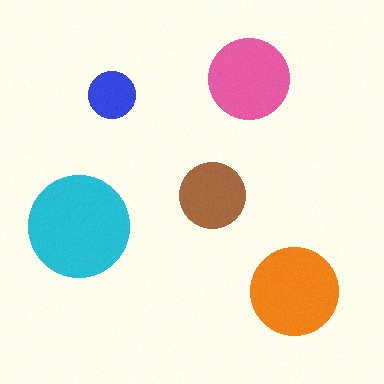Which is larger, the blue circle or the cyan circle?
The cyan one.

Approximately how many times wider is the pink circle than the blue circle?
About 1.5 times wider.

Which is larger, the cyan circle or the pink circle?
The cyan one.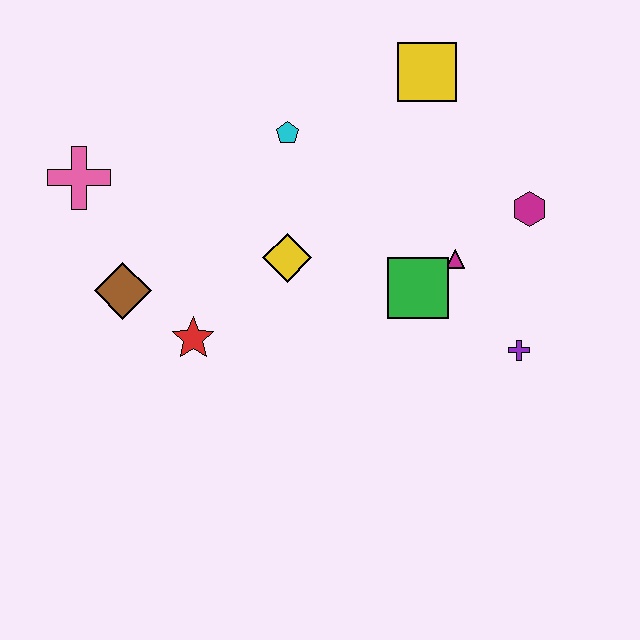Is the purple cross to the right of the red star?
Yes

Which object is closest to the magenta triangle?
The green square is closest to the magenta triangle.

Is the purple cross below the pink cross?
Yes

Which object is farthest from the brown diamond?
The magenta hexagon is farthest from the brown diamond.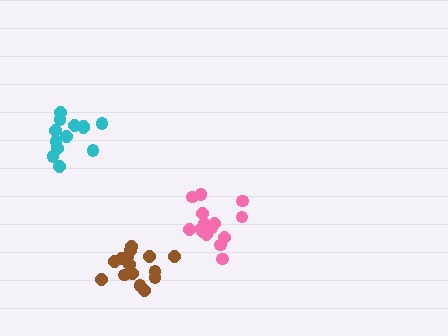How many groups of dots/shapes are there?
There are 3 groups.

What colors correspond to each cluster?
The clusters are colored: brown, cyan, pink.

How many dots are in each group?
Group 1: 15 dots, Group 2: 13 dots, Group 3: 17 dots (45 total).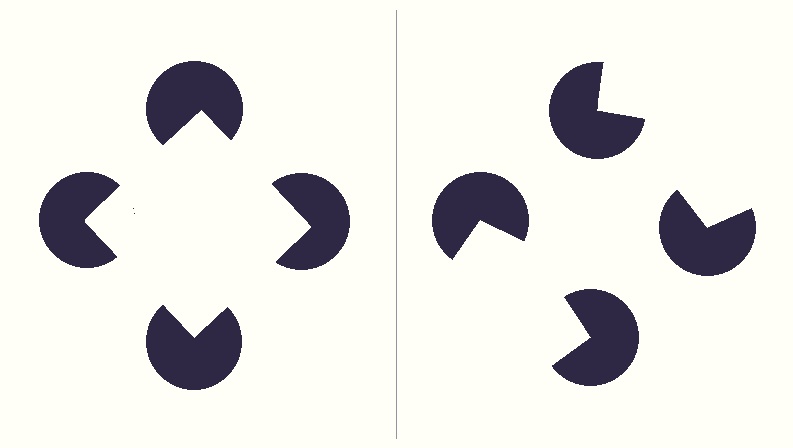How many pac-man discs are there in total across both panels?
8 — 4 on each side.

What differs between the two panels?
The pac-man discs are positioned identically on both sides; only the wedge orientations differ. On the left they align to a square; on the right they are misaligned.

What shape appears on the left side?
An illusory square.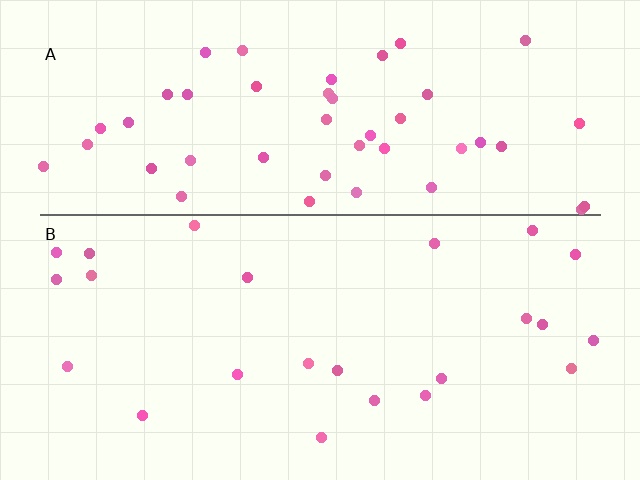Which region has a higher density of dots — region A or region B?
A (the top).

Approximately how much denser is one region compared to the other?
Approximately 2.1× — region A over region B.